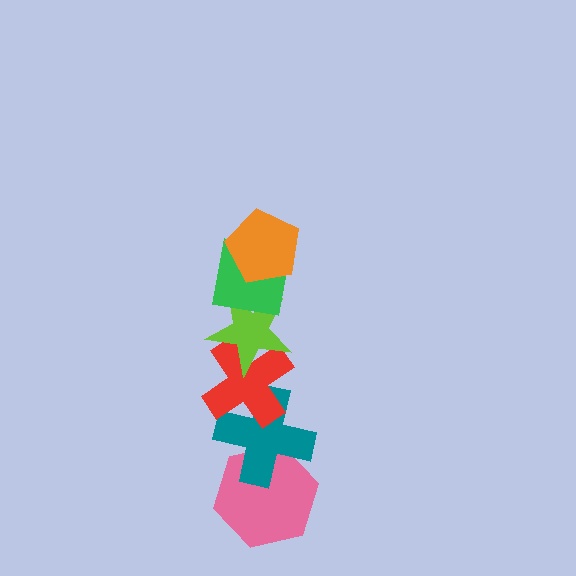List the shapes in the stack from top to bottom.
From top to bottom: the orange pentagon, the green square, the lime star, the red cross, the teal cross, the pink hexagon.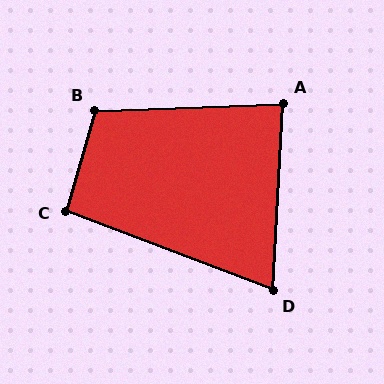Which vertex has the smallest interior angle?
D, at approximately 72 degrees.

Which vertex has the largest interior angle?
B, at approximately 108 degrees.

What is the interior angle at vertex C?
Approximately 95 degrees (obtuse).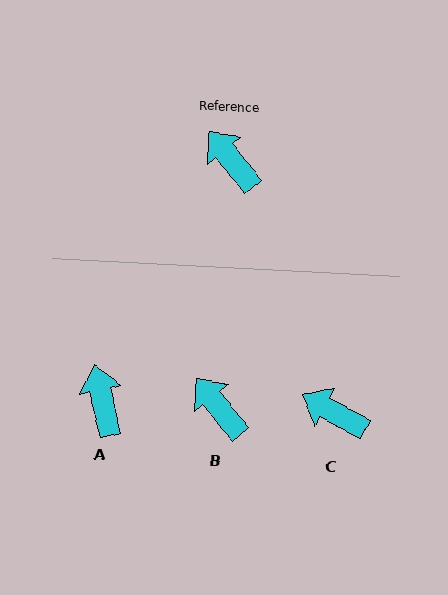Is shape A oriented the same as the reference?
No, it is off by about 26 degrees.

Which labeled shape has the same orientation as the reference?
B.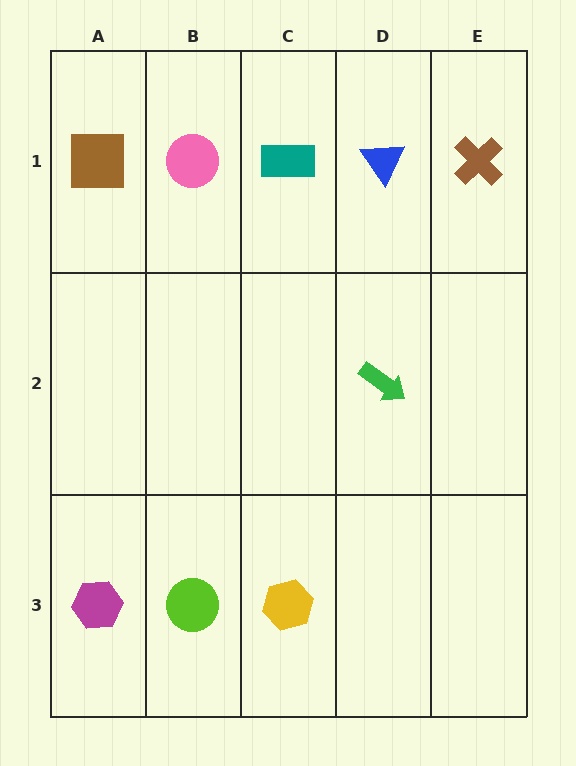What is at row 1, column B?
A pink circle.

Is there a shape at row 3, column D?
No, that cell is empty.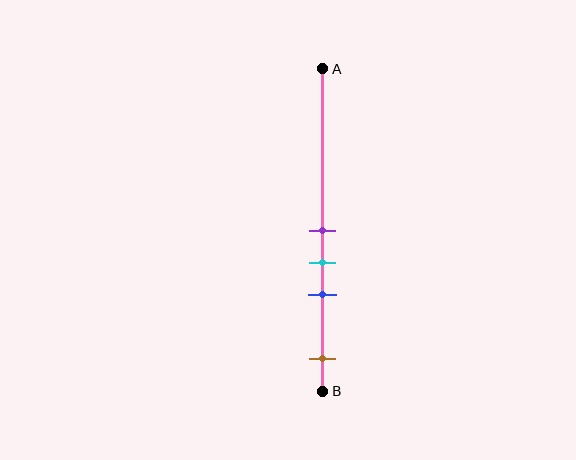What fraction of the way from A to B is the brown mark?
The brown mark is approximately 90% (0.9) of the way from A to B.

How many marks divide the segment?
There are 4 marks dividing the segment.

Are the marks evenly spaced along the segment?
No, the marks are not evenly spaced.